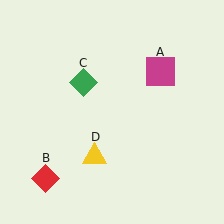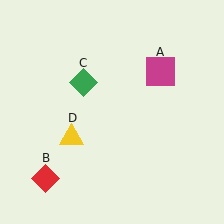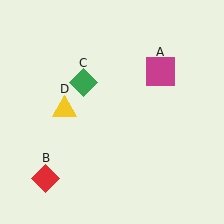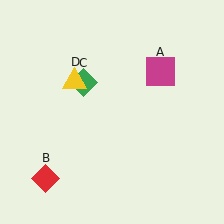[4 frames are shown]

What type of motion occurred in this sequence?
The yellow triangle (object D) rotated clockwise around the center of the scene.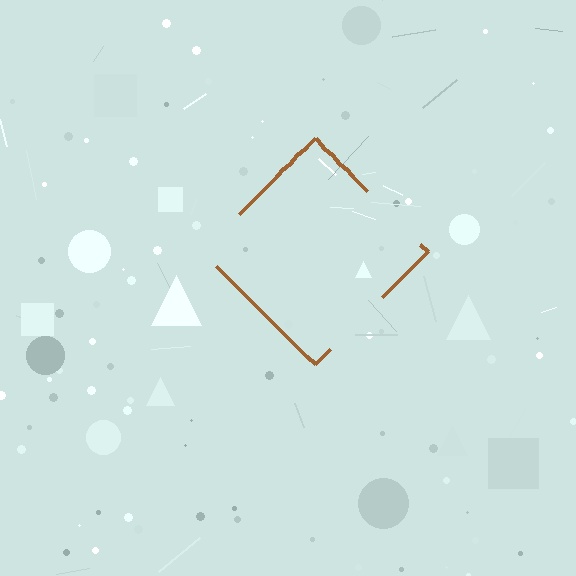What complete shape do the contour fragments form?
The contour fragments form a diamond.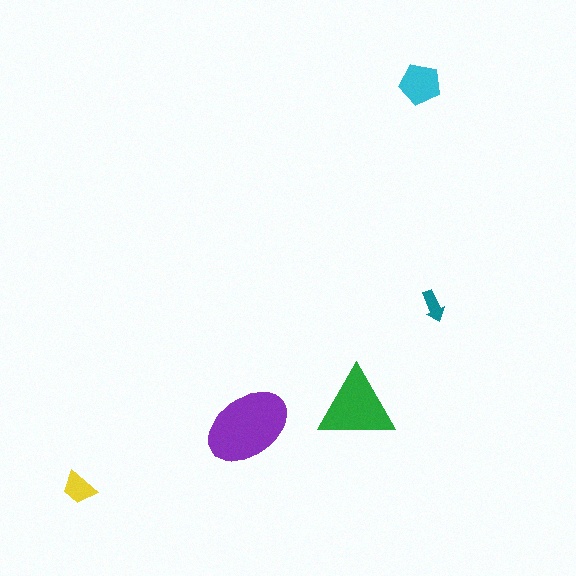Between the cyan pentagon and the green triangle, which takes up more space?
The green triangle.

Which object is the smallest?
The teal arrow.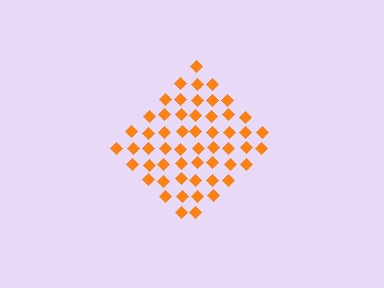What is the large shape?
The large shape is a diamond.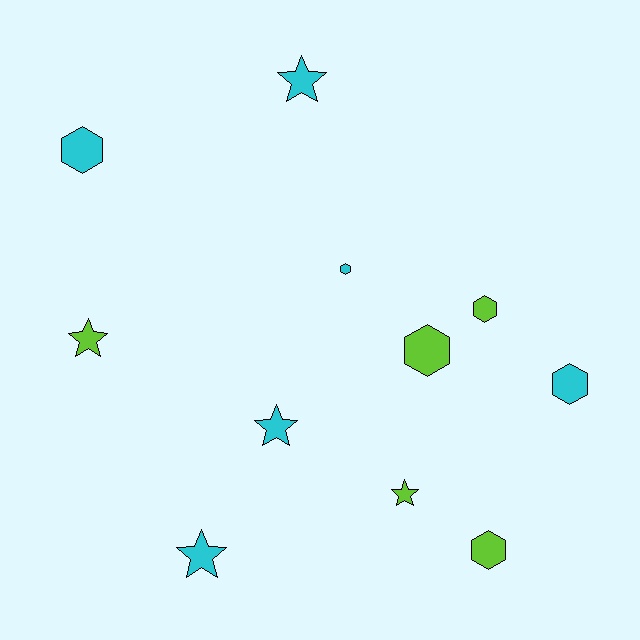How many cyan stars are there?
There are 3 cyan stars.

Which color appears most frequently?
Cyan, with 6 objects.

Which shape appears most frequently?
Hexagon, with 6 objects.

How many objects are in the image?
There are 11 objects.